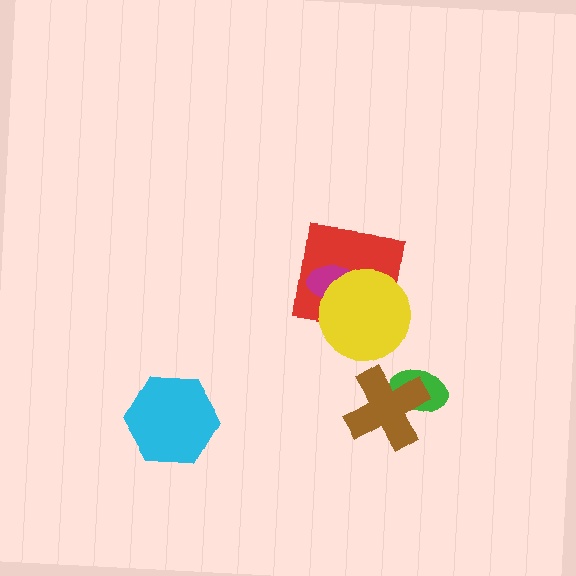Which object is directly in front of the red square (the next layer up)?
The magenta ellipse is directly in front of the red square.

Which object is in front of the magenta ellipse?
The yellow circle is in front of the magenta ellipse.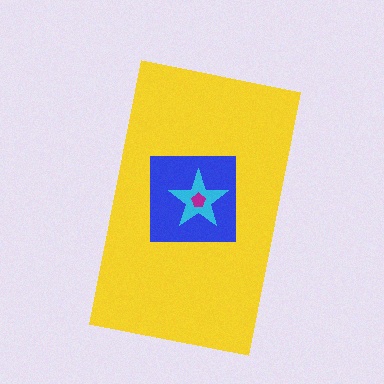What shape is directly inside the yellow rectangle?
The blue square.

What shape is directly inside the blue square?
The cyan star.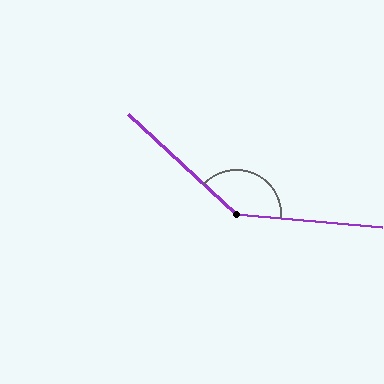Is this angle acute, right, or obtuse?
It is obtuse.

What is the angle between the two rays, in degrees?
Approximately 142 degrees.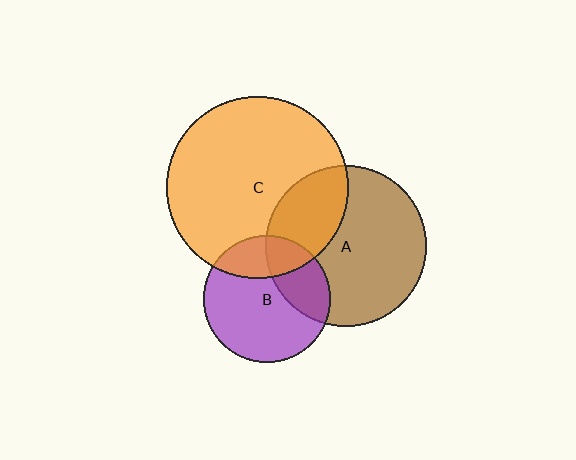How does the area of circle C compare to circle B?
Approximately 2.1 times.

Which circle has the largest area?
Circle C (orange).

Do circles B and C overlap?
Yes.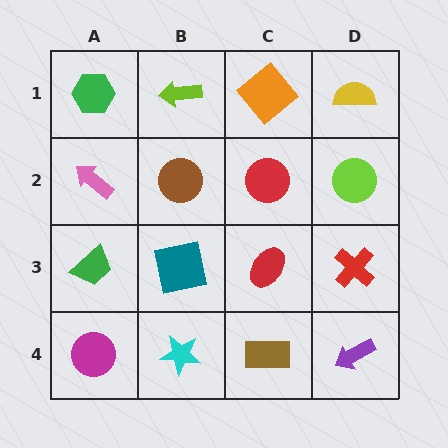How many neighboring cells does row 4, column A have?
2.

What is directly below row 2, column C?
A red ellipse.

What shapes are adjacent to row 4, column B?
A teal square (row 3, column B), a magenta circle (row 4, column A), a brown rectangle (row 4, column C).